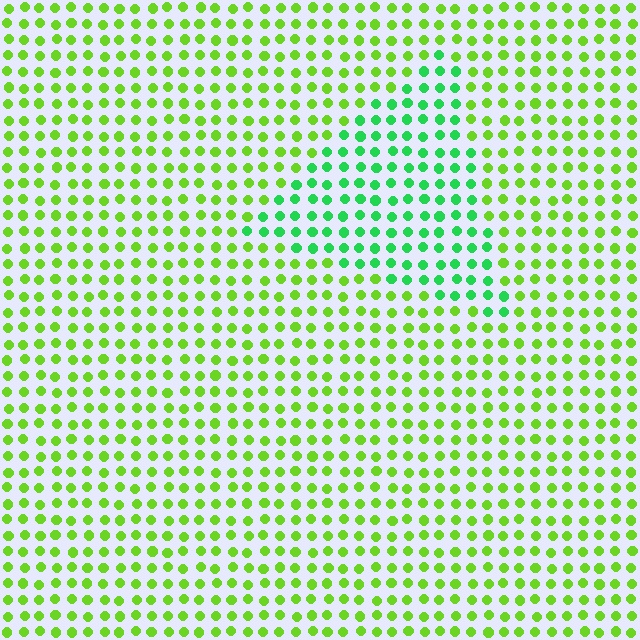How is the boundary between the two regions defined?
The boundary is defined purely by a slight shift in hue (about 39 degrees). Spacing, size, and orientation are identical on both sides.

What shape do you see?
I see a triangle.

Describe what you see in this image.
The image is filled with small lime elements in a uniform arrangement. A triangle-shaped region is visible where the elements are tinted to a slightly different hue, forming a subtle color boundary.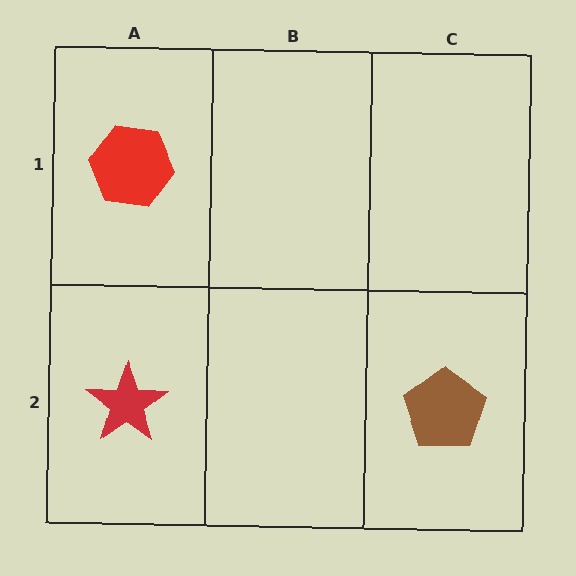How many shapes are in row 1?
1 shape.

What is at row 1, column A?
A red hexagon.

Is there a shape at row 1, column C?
No, that cell is empty.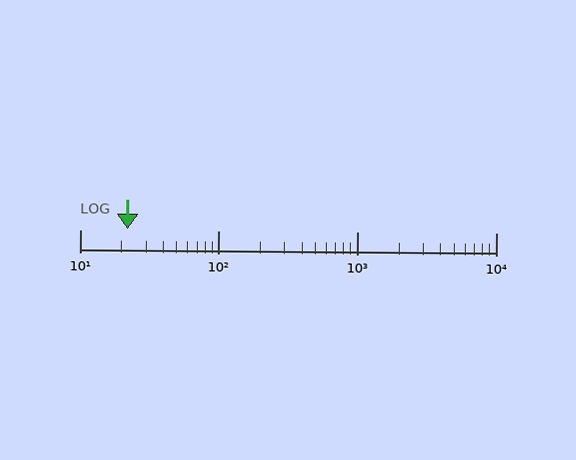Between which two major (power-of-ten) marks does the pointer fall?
The pointer is between 10 and 100.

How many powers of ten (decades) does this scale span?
The scale spans 3 decades, from 10 to 10000.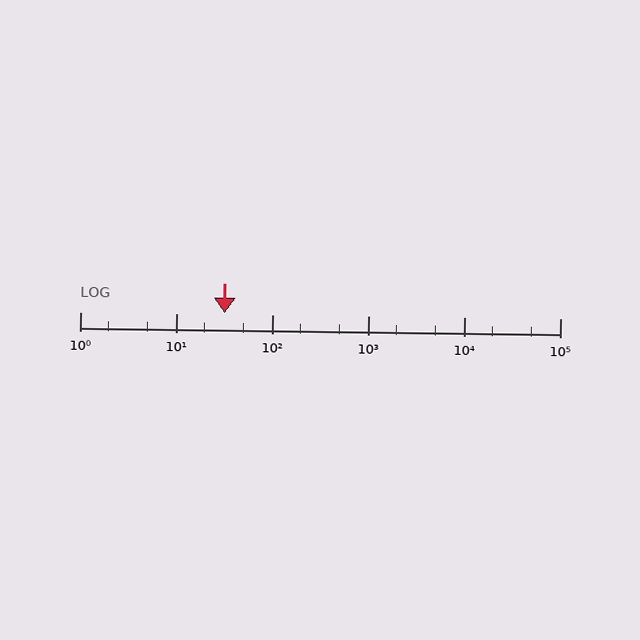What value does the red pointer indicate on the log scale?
The pointer indicates approximately 32.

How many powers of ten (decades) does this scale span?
The scale spans 5 decades, from 1 to 100000.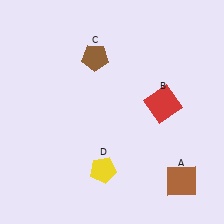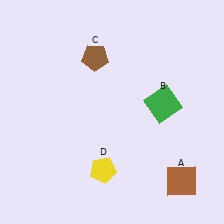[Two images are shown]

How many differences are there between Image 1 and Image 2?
There is 1 difference between the two images.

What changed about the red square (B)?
In Image 1, B is red. In Image 2, it changed to green.